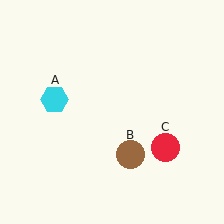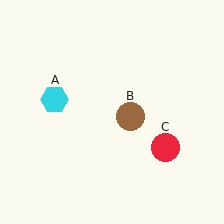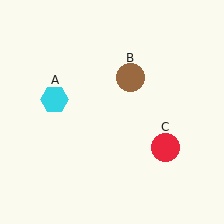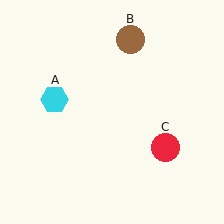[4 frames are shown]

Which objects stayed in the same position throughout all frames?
Cyan hexagon (object A) and red circle (object C) remained stationary.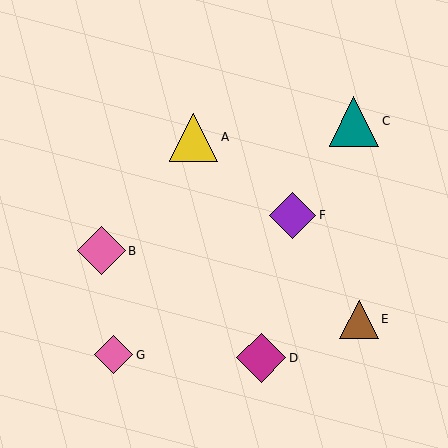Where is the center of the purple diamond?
The center of the purple diamond is at (293, 216).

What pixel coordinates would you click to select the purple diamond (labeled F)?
Click at (293, 216) to select the purple diamond F.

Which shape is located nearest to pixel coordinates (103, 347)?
The pink diamond (labeled G) at (114, 355) is nearest to that location.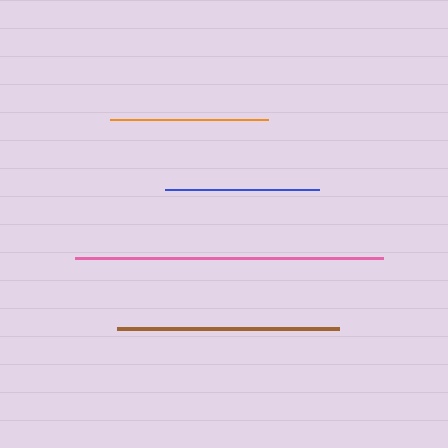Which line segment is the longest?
The pink line is the longest at approximately 307 pixels.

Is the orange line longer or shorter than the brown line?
The brown line is longer than the orange line.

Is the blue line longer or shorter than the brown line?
The brown line is longer than the blue line.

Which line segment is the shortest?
The blue line is the shortest at approximately 153 pixels.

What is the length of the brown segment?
The brown segment is approximately 222 pixels long.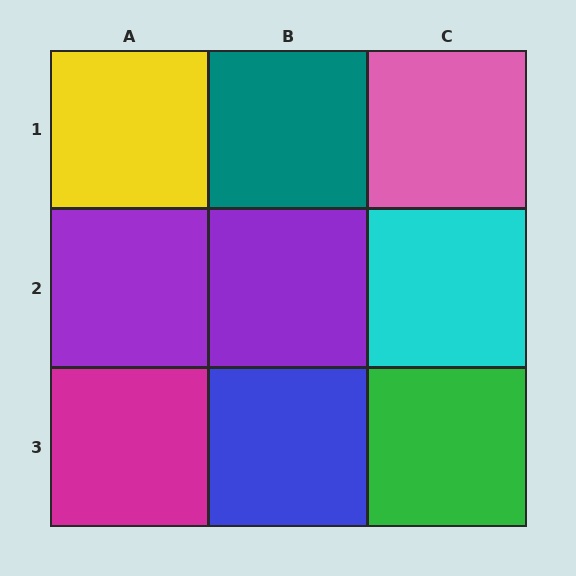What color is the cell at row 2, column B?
Purple.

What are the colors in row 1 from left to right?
Yellow, teal, pink.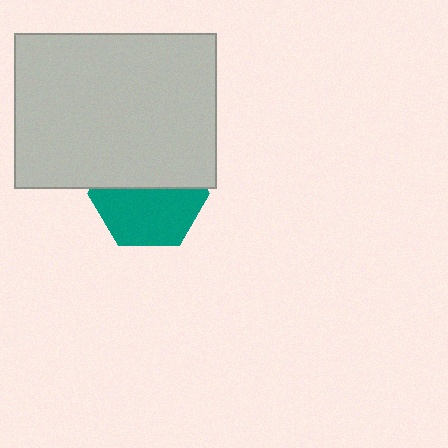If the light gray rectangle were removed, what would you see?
You would see the complete teal hexagon.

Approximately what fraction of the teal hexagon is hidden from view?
Roughly 46% of the teal hexagon is hidden behind the light gray rectangle.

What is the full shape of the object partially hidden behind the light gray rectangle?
The partially hidden object is a teal hexagon.